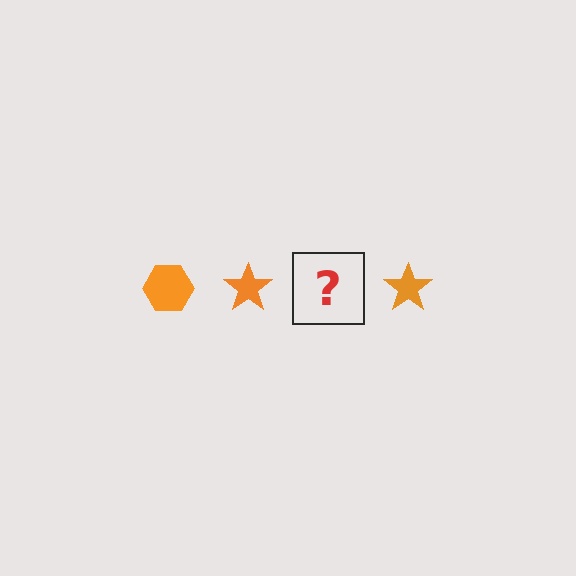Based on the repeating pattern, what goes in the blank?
The blank should be an orange hexagon.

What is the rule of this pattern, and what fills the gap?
The rule is that the pattern cycles through hexagon, star shapes in orange. The gap should be filled with an orange hexagon.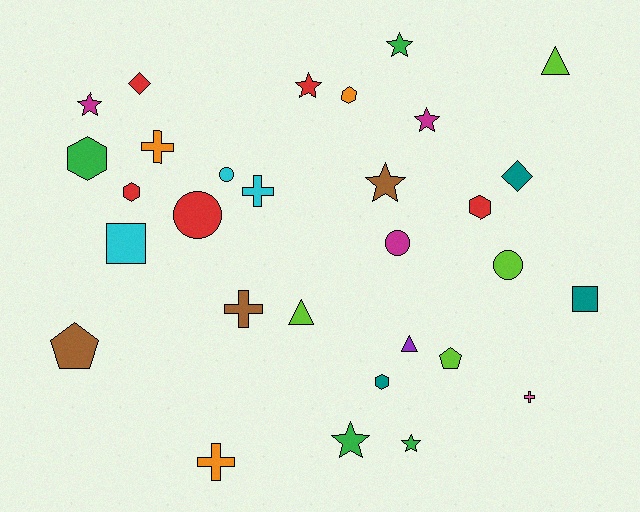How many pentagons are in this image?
There are 2 pentagons.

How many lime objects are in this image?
There are 4 lime objects.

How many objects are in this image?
There are 30 objects.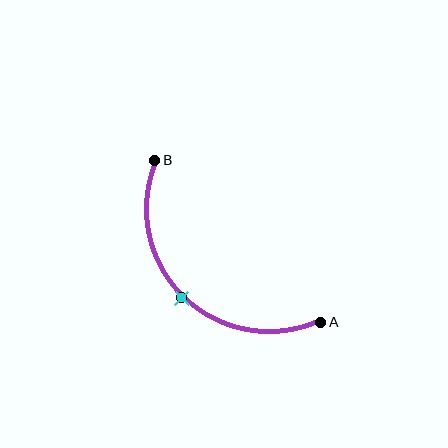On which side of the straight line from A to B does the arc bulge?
The arc bulges below and to the left of the straight line connecting A and B.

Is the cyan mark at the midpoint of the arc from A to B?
Yes. The cyan mark lies on the arc at equal arc-length from both A and B — it is the arc midpoint.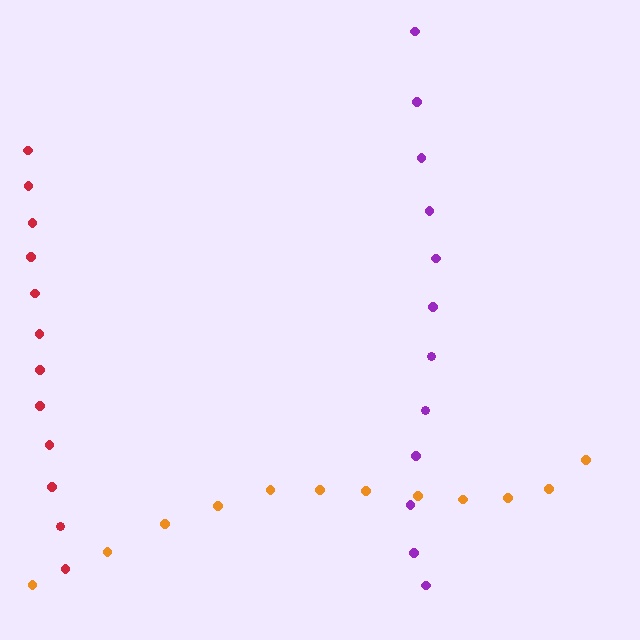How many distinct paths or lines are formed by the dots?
There are 3 distinct paths.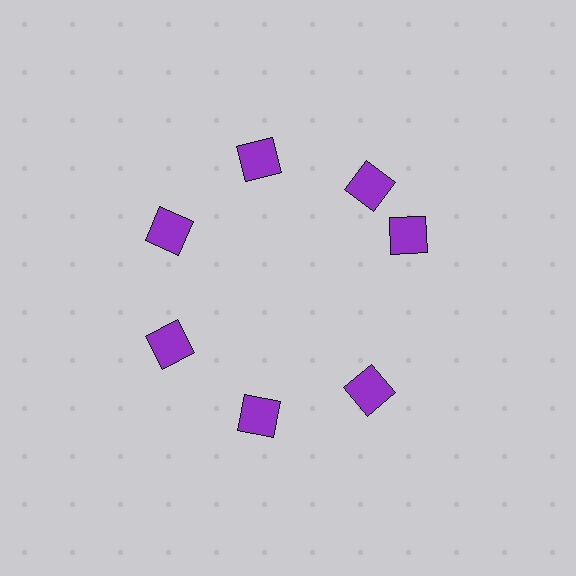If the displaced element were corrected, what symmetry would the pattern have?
It would have 7-fold rotational symmetry — the pattern would map onto itself every 51 degrees.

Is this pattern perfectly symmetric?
No. The 7 purple squares are arranged in a ring, but one element near the 3 o'clock position is rotated out of alignment along the ring, breaking the 7-fold rotational symmetry.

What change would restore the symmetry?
The symmetry would be restored by rotating it back into even spacing with its neighbors so that all 7 squares sit at equal angles and equal distance from the center.